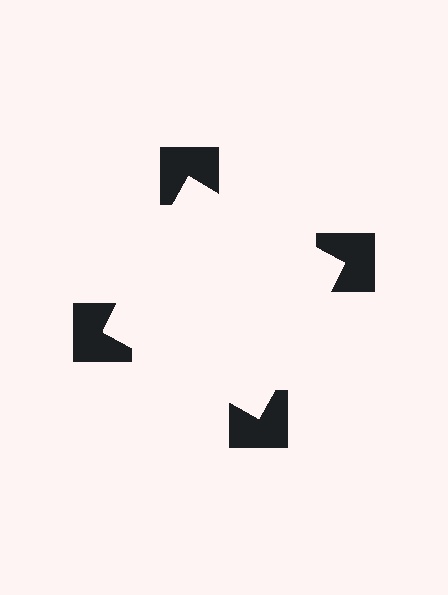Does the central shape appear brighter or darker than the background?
It typically appears slightly brighter than the background, even though no actual brightness change is drawn.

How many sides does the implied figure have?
4 sides.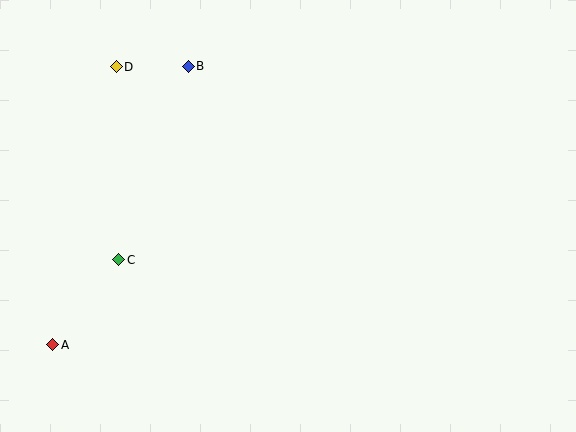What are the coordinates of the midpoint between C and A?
The midpoint between C and A is at (86, 302).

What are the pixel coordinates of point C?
Point C is at (119, 260).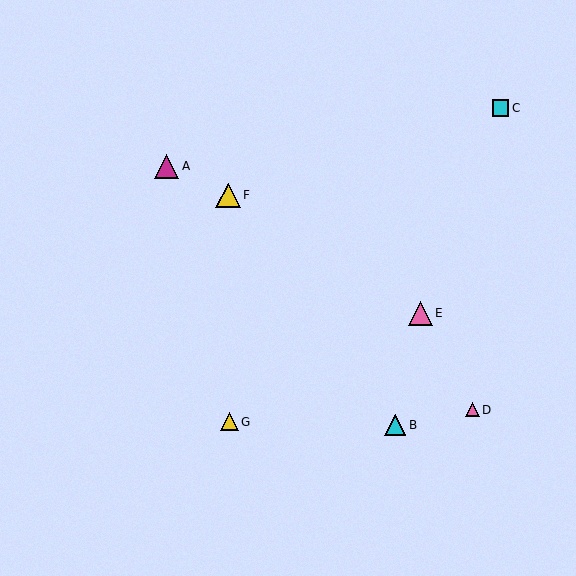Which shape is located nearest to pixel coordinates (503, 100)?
The cyan square (labeled C) at (500, 108) is nearest to that location.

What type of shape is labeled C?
Shape C is a cyan square.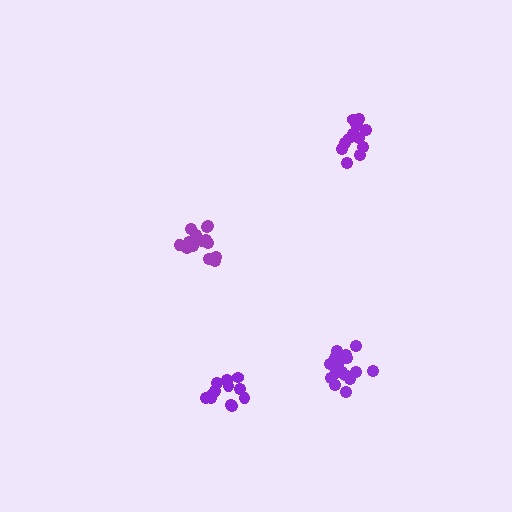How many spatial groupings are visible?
There are 4 spatial groupings.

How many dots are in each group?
Group 1: 12 dots, Group 2: 13 dots, Group 3: 16 dots, Group 4: 17 dots (58 total).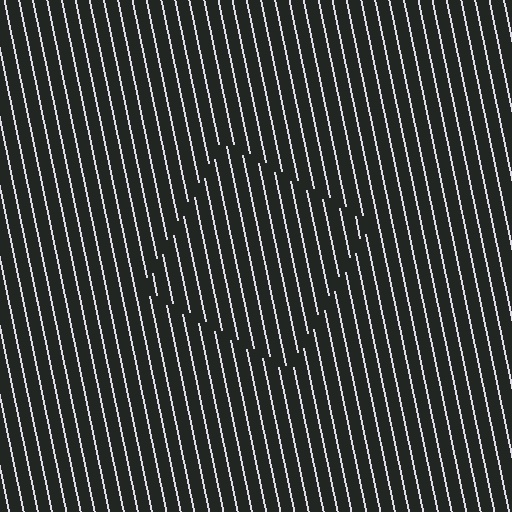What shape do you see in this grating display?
An illusory square. The interior of the shape contains the same grating, shifted by half a period — the contour is defined by the phase discontinuity where line-ends from the inner and outer gratings abut.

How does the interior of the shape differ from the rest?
The interior of the shape contains the same grating, shifted by half a period — the contour is defined by the phase discontinuity where line-ends from the inner and outer gratings abut.